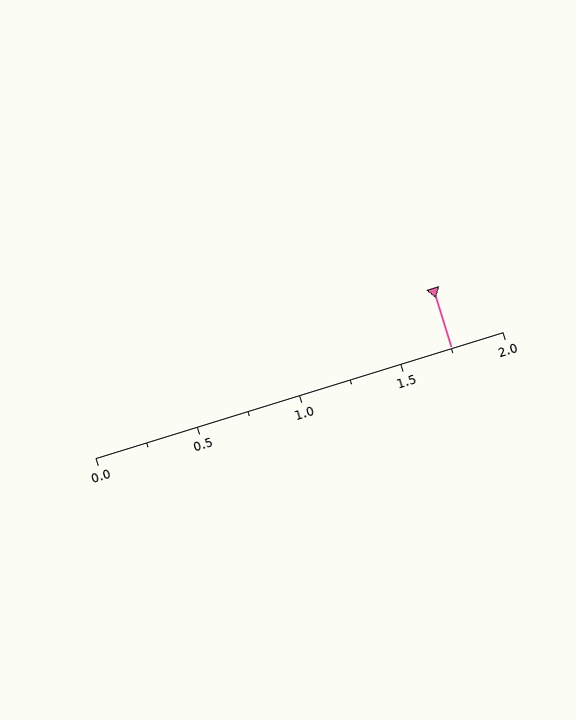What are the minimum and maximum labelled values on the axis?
The axis runs from 0.0 to 2.0.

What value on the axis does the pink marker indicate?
The marker indicates approximately 1.75.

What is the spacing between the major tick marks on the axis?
The major ticks are spaced 0.5 apart.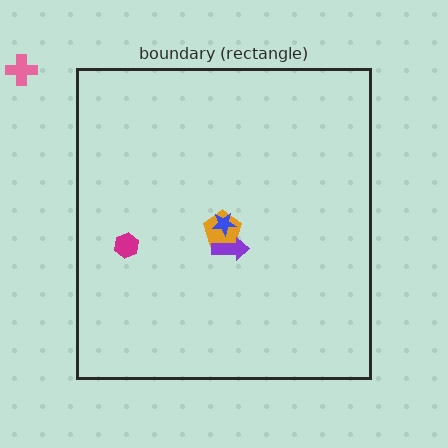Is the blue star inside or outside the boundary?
Inside.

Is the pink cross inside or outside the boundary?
Outside.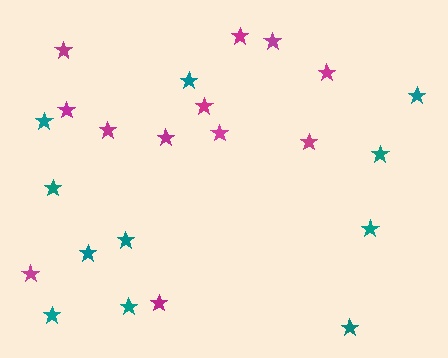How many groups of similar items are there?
There are 2 groups: one group of teal stars (11) and one group of magenta stars (12).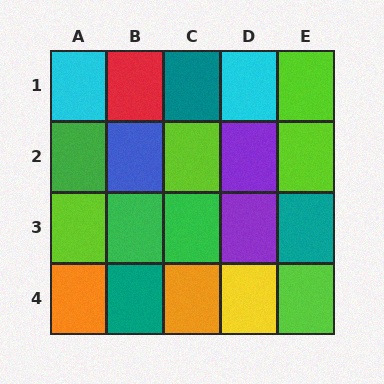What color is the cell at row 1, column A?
Cyan.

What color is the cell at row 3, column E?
Teal.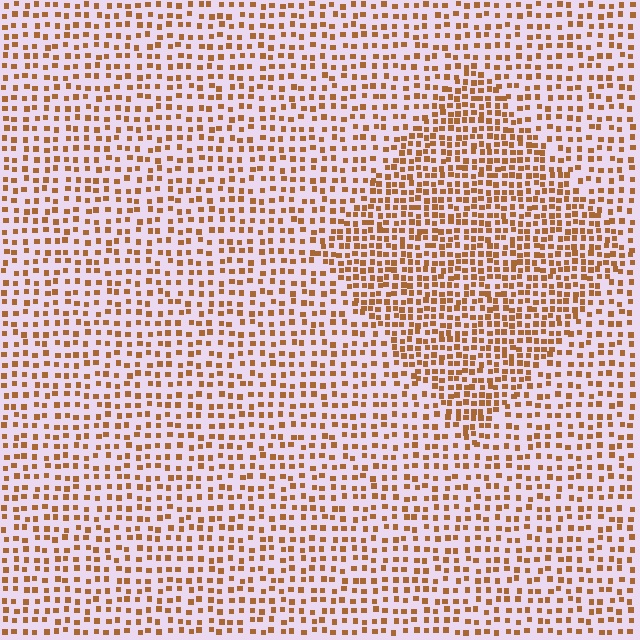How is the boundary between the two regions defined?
The boundary is defined by a change in element density (approximately 1.7x ratio). All elements are the same color, size, and shape.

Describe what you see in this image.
The image contains small brown elements arranged at two different densities. A diamond-shaped region is visible where the elements are more densely packed than the surrounding area.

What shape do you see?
I see a diamond.